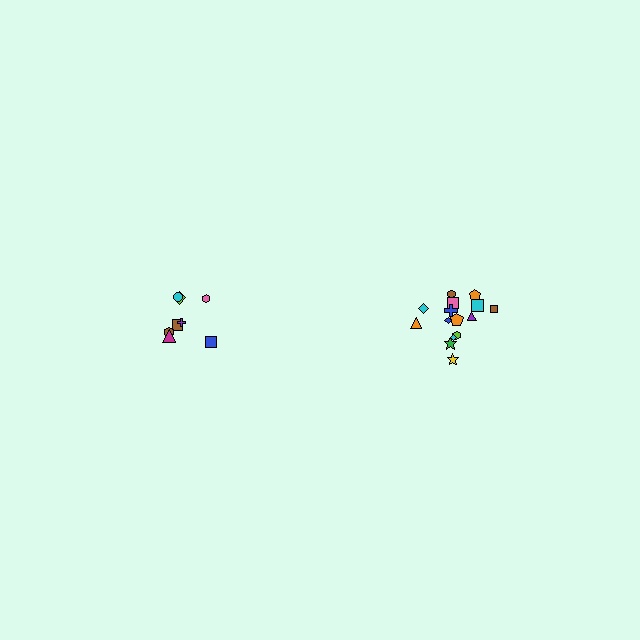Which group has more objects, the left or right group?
The right group.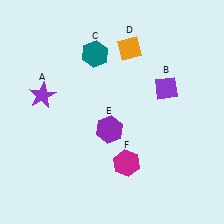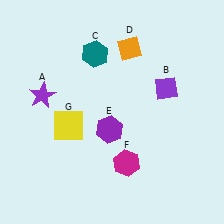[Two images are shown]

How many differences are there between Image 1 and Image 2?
There is 1 difference between the two images.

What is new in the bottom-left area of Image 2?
A yellow square (G) was added in the bottom-left area of Image 2.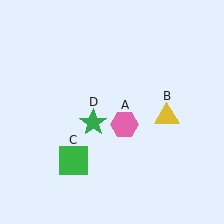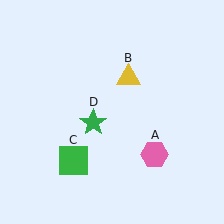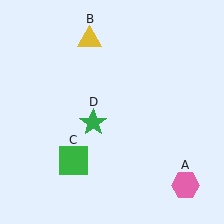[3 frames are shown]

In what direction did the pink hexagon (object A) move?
The pink hexagon (object A) moved down and to the right.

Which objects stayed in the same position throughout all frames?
Green square (object C) and green star (object D) remained stationary.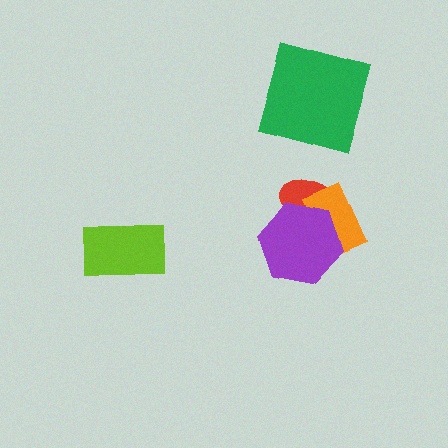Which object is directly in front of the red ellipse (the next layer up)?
The orange rectangle is directly in front of the red ellipse.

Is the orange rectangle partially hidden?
Yes, it is partially covered by another shape.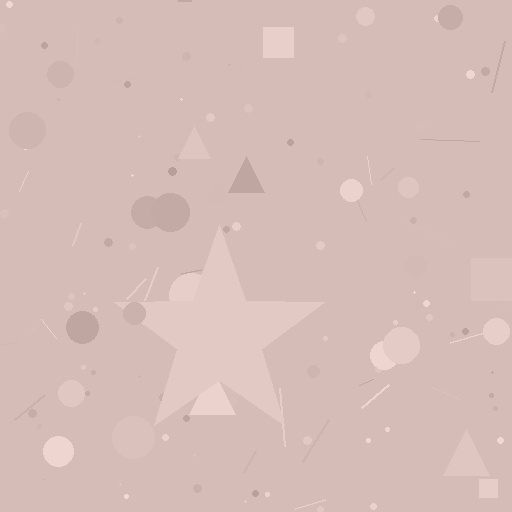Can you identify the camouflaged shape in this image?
The camouflaged shape is a star.